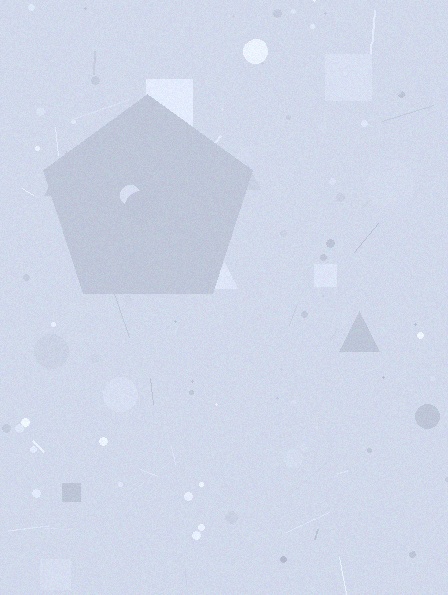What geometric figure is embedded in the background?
A pentagon is embedded in the background.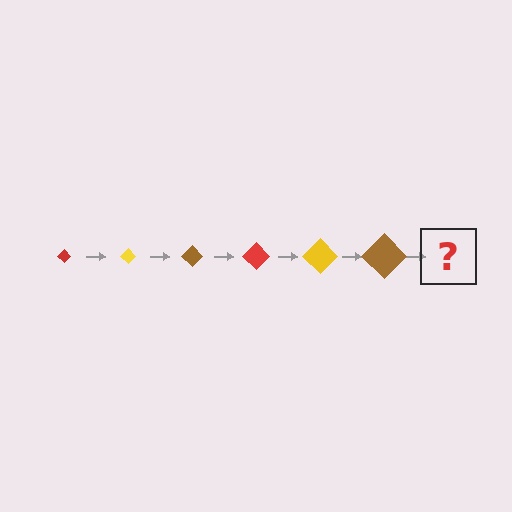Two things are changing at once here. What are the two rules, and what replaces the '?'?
The two rules are that the diamond grows larger each step and the color cycles through red, yellow, and brown. The '?' should be a red diamond, larger than the previous one.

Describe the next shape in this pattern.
It should be a red diamond, larger than the previous one.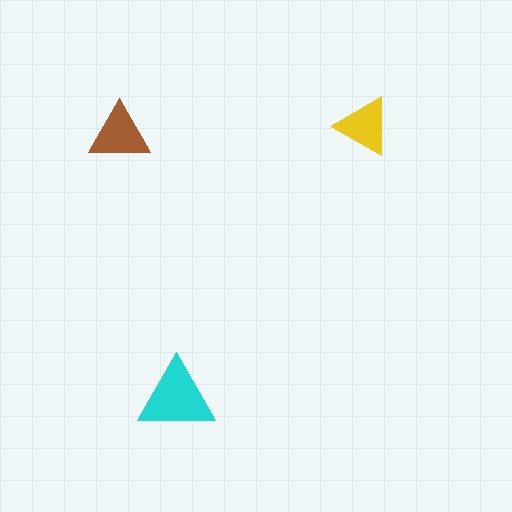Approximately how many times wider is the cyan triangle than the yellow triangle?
About 1.5 times wider.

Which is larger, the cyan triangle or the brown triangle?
The cyan one.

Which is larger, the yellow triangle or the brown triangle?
The brown one.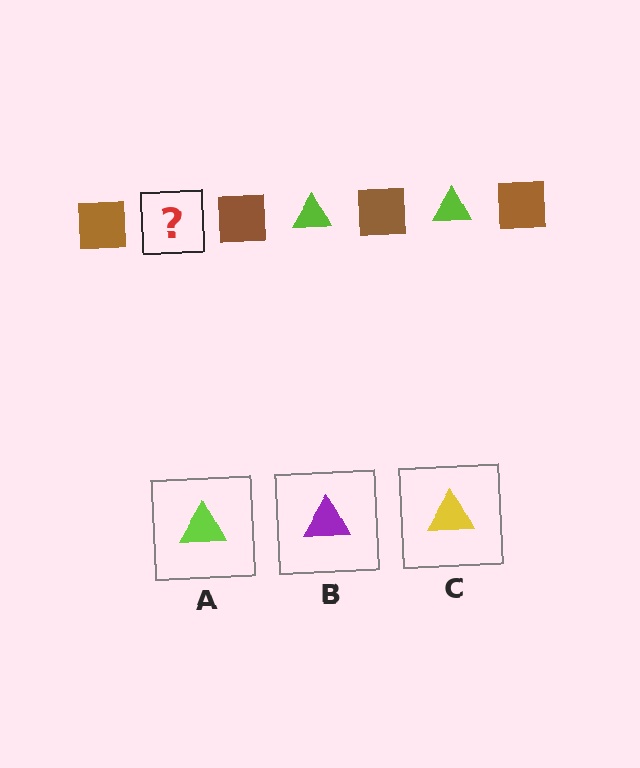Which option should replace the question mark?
Option A.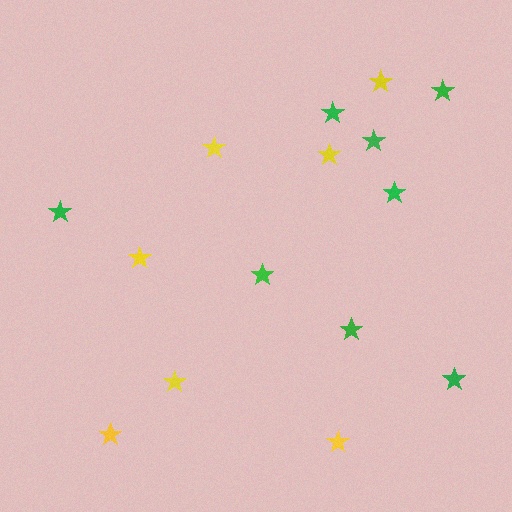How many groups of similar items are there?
There are 2 groups: one group of yellow stars (7) and one group of green stars (8).